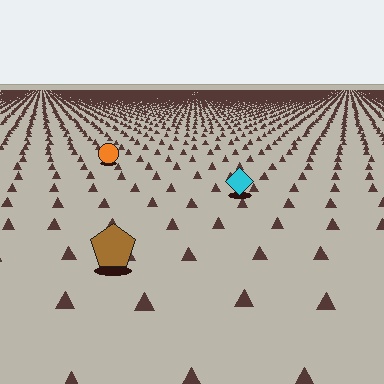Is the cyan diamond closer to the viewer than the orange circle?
Yes. The cyan diamond is closer — you can tell from the texture gradient: the ground texture is coarser near it.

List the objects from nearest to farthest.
From nearest to farthest: the brown pentagon, the cyan diamond, the orange circle.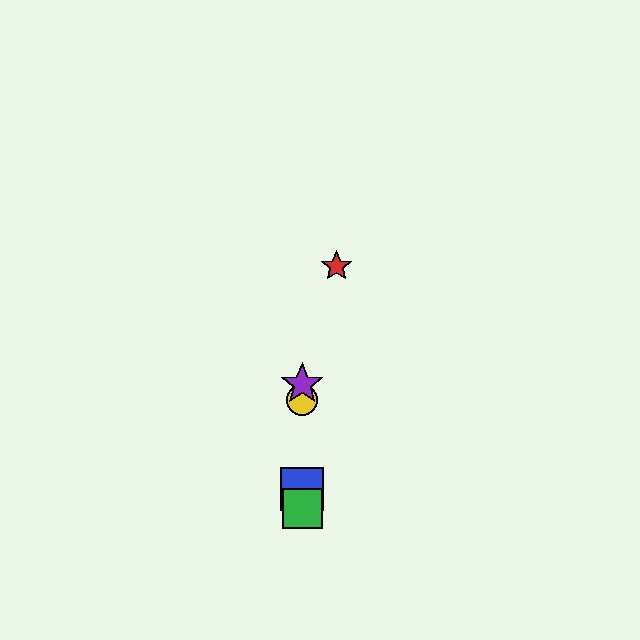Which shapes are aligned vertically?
The blue square, the green square, the yellow circle, the purple star are aligned vertically.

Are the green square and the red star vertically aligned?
No, the green square is at x≈302 and the red star is at x≈337.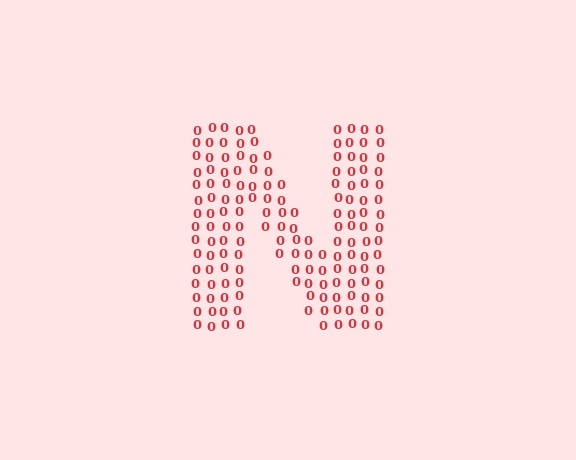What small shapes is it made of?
It is made of small digit 0's.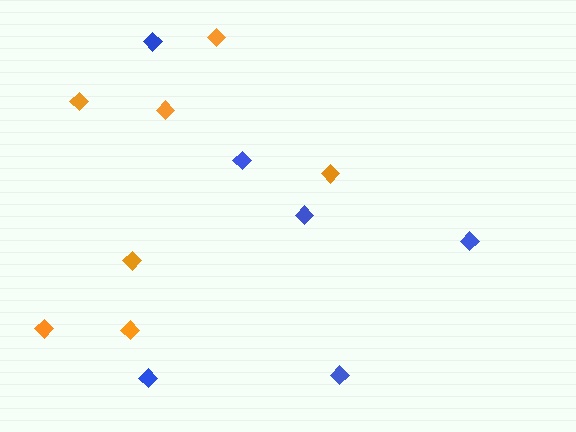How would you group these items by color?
There are 2 groups: one group of blue diamonds (6) and one group of orange diamonds (7).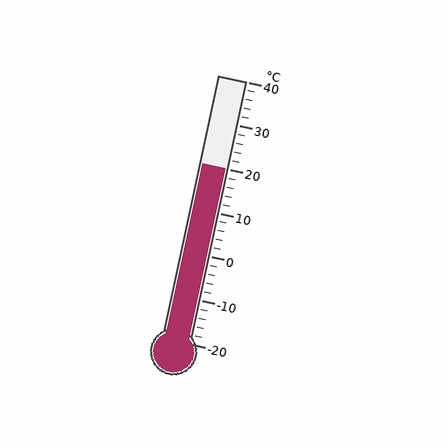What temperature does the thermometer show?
The thermometer shows approximately 20°C.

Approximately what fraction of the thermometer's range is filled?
The thermometer is filled to approximately 65% of its range.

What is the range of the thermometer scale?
The thermometer scale ranges from -20°C to 40°C.